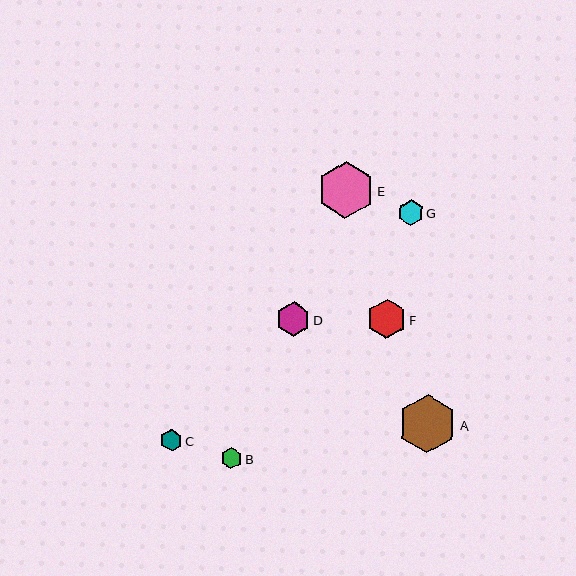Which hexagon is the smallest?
Hexagon B is the smallest with a size of approximately 21 pixels.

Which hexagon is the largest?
Hexagon A is the largest with a size of approximately 58 pixels.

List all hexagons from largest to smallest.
From largest to smallest: A, E, F, D, G, C, B.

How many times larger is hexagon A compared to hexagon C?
Hexagon A is approximately 2.7 times the size of hexagon C.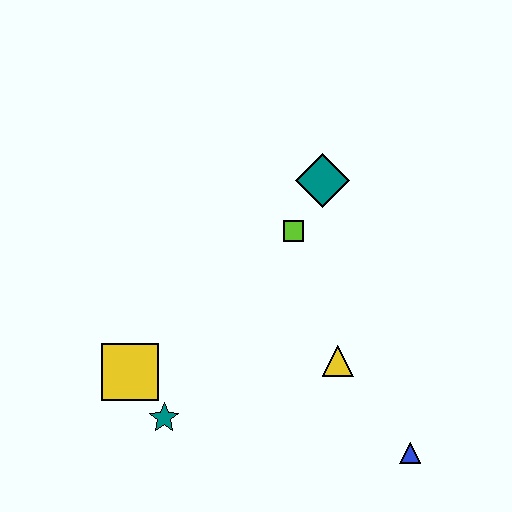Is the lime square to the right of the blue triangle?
No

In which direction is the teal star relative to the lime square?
The teal star is below the lime square.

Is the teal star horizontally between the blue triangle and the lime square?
No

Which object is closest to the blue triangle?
The yellow triangle is closest to the blue triangle.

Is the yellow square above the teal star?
Yes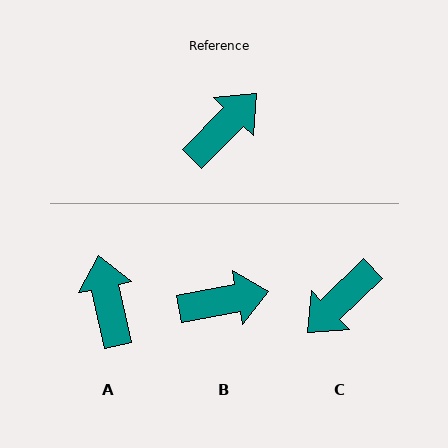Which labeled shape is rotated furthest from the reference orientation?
C, about 178 degrees away.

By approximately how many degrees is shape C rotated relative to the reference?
Approximately 178 degrees counter-clockwise.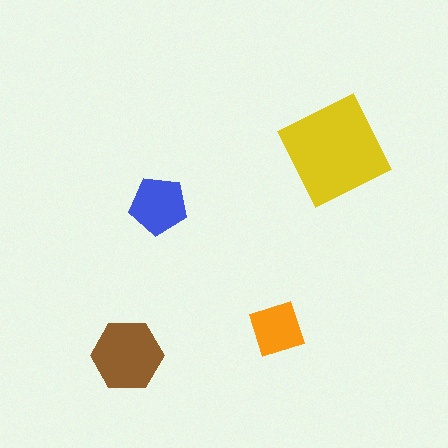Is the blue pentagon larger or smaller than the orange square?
Larger.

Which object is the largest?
The yellow diamond.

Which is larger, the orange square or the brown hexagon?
The brown hexagon.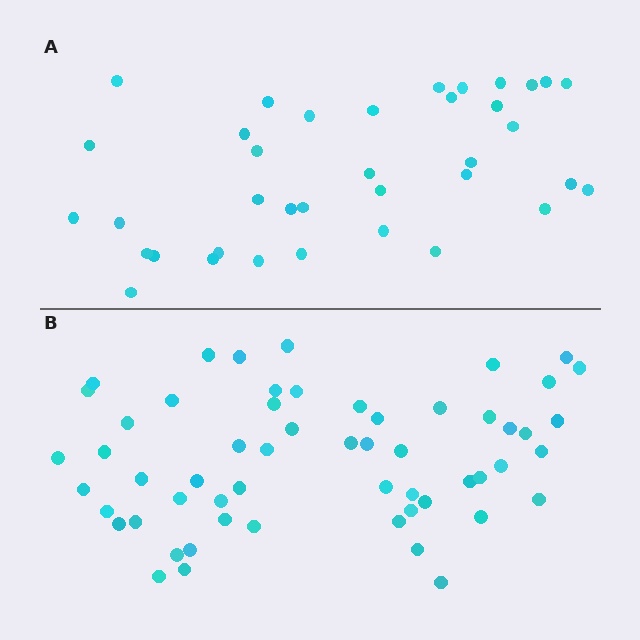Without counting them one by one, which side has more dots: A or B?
Region B (the bottom region) has more dots.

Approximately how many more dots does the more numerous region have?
Region B has approximately 20 more dots than region A.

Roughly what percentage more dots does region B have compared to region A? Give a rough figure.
About 55% more.